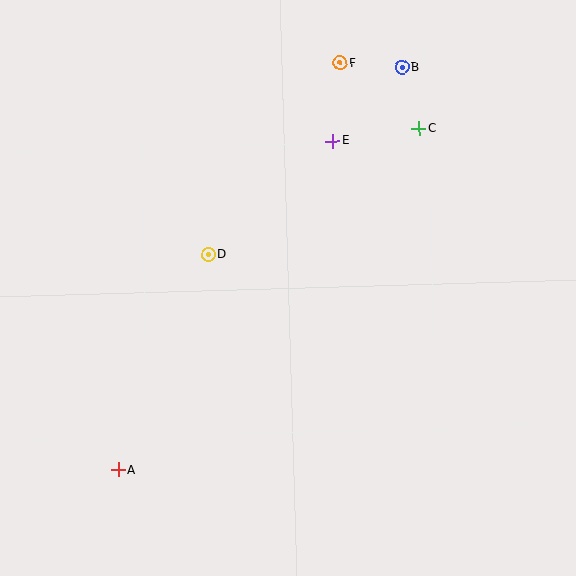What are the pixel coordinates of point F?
Point F is at (340, 63).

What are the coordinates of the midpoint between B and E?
The midpoint between B and E is at (367, 104).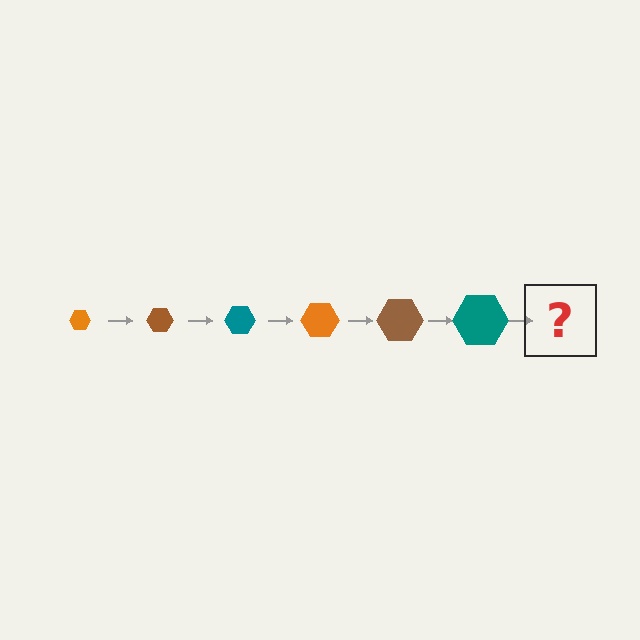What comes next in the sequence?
The next element should be an orange hexagon, larger than the previous one.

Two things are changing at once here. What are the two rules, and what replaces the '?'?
The two rules are that the hexagon grows larger each step and the color cycles through orange, brown, and teal. The '?' should be an orange hexagon, larger than the previous one.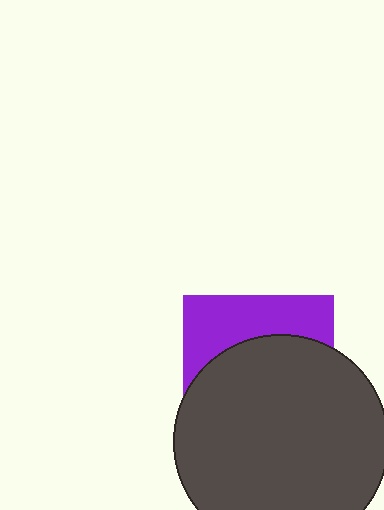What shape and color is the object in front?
The object in front is a dark gray circle.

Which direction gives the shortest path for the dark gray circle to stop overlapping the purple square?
Moving down gives the shortest separation.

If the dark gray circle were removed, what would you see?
You would see the complete purple square.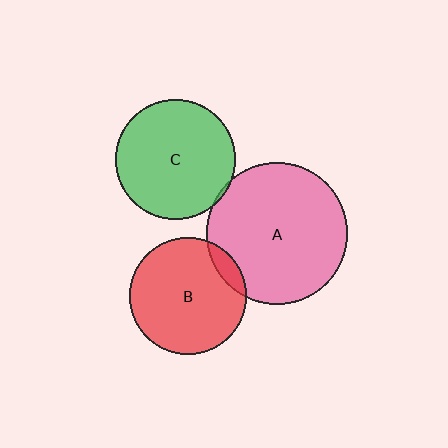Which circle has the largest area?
Circle A (pink).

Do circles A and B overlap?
Yes.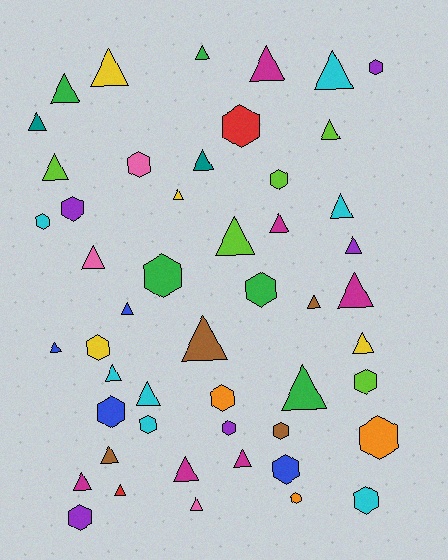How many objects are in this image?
There are 50 objects.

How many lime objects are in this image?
There are 5 lime objects.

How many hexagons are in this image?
There are 20 hexagons.